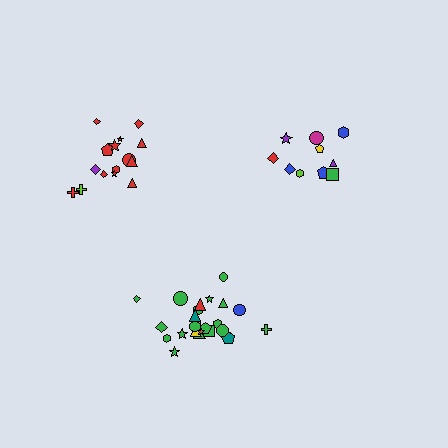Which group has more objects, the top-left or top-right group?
The top-left group.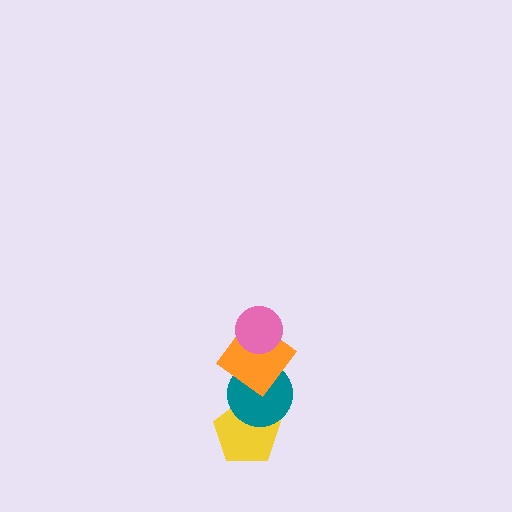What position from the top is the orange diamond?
The orange diamond is 2nd from the top.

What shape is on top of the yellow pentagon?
The teal circle is on top of the yellow pentagon.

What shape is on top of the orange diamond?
The pink circle is on top of the orange diamond.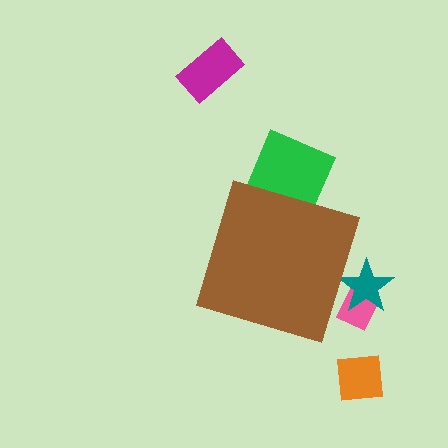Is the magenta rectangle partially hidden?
No, the magenta rectangle is fully visible.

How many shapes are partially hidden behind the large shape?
3 shapes are partially hidden.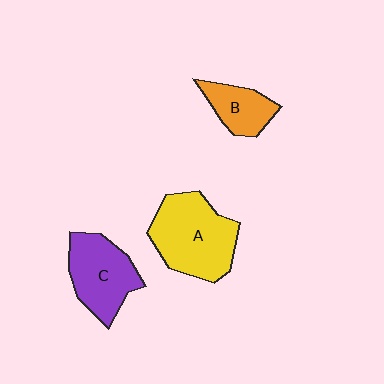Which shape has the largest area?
Shape A (yellow).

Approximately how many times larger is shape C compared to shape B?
Approximately 1.6 times.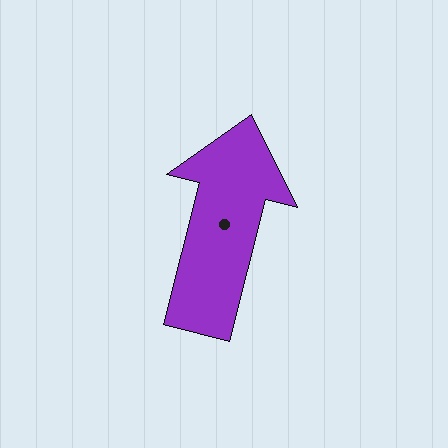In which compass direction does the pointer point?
North.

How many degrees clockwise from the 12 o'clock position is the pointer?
Approximately 14 degrees.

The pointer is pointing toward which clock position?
Roughly 12 o'clock.